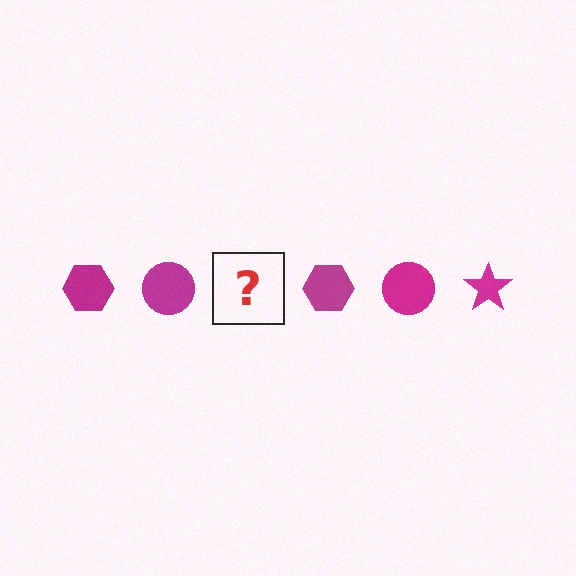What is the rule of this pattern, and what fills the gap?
The rule is that the pattern cycles through hexagon, circle, star shapes in magenta. The gap should be filled with a magenta star.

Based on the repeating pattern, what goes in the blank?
The blank should be a magenta star.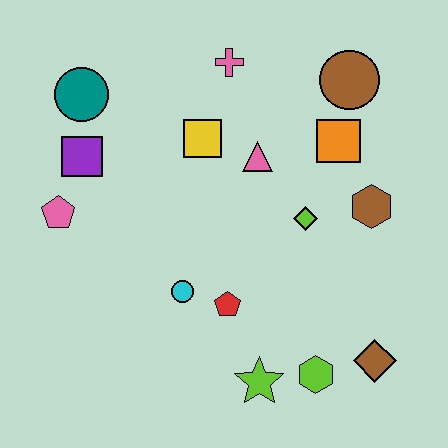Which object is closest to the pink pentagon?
The purple square is closest to the pink pentagon.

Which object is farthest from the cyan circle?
The brown circle is farthest from the cyan circle.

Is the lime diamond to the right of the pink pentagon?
Yes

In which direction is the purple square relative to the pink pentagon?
The purple square is above the pink pentagon.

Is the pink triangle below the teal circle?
Yes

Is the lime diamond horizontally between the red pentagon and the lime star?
No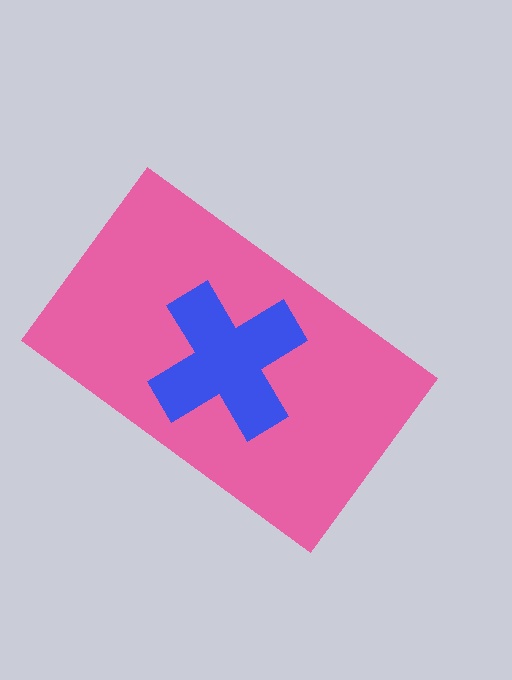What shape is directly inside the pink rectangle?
The blue cross.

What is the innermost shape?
The blue cross.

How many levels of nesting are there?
2.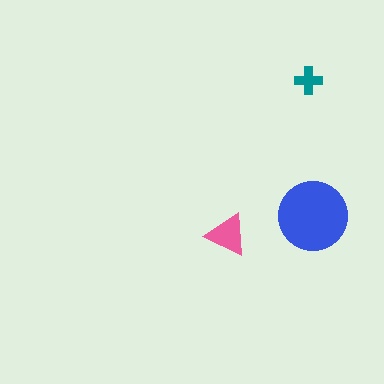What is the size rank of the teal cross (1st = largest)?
3rd.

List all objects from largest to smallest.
The blue circle, the pink triangle, the teal cross.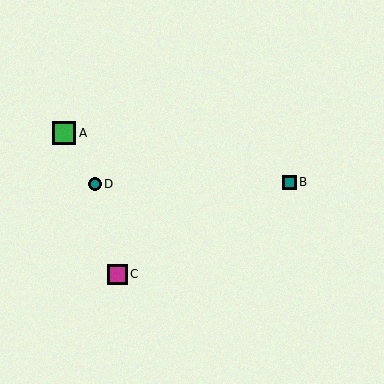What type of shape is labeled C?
Shape C is a magenta square.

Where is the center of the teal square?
The center of the teal square is at (289, 182).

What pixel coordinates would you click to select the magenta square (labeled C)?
Click at (117, 274) to select the magenta square C.